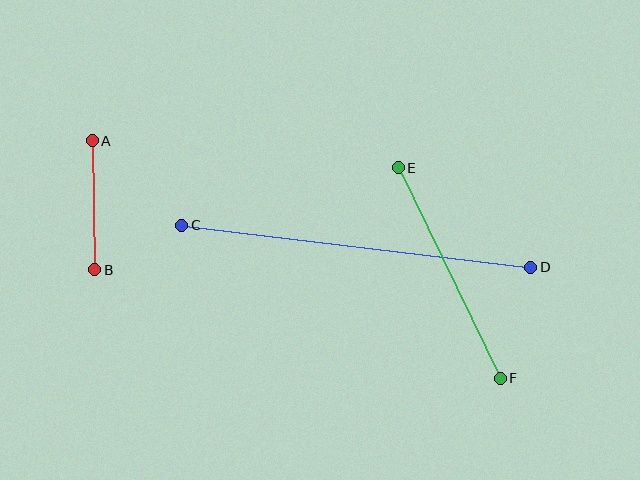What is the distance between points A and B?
The distance is approximately 129 pixels.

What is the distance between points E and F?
The distance is approximately 234 pixels.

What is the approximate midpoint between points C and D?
The midpoint is at approximately (356, 246) pixels.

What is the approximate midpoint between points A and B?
The midpoint is at approximately (93, 205) pixels.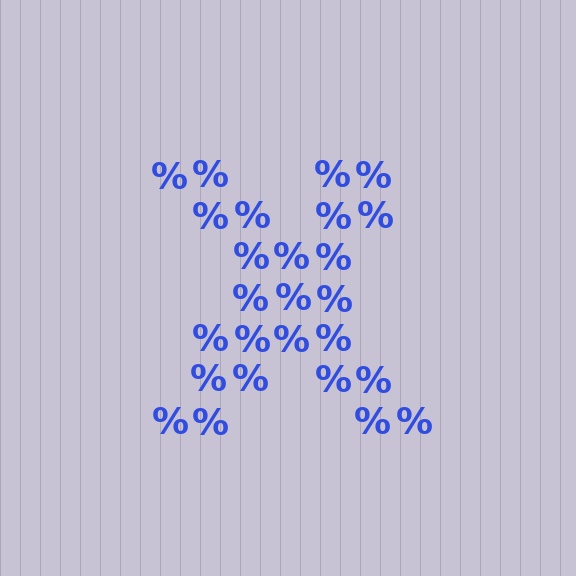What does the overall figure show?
The overall figure shows the letter X.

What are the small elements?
The small elements are percent signs.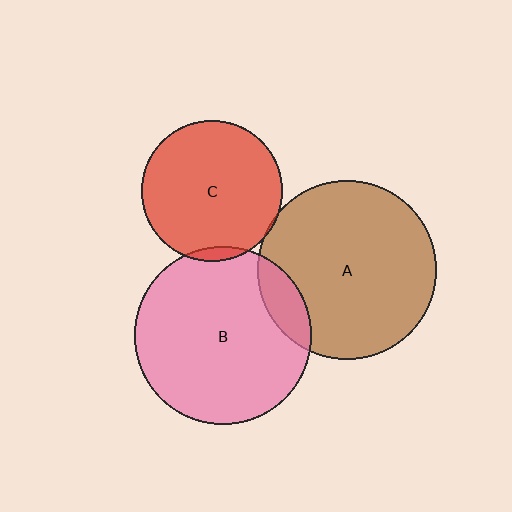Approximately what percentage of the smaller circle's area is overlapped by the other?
Approximately 5%.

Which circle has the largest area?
Circle A (brown).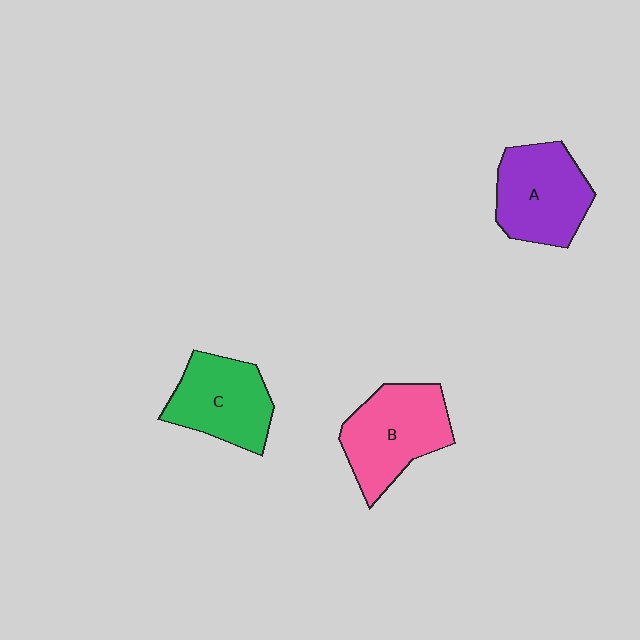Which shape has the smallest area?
Shape C (green).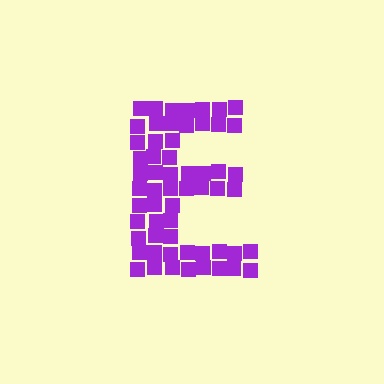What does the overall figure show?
The overall figure shows the letter E.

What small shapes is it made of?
It is made of small squares.